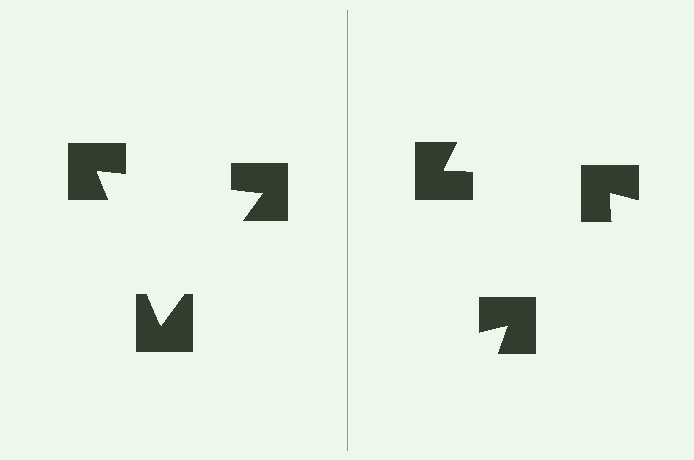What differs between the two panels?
The notched squares are positioned identically on both sides; only the wedge orientations differ. On the left they align to a triangle; on the right they are misaligned.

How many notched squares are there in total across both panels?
6 — 3 on each side.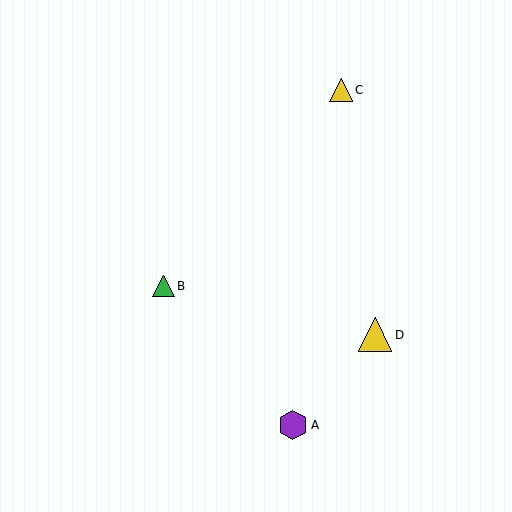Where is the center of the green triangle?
The center of the green triangle is at (164, 286).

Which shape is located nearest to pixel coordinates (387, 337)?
The yellow triangle (labeled D) at (375, 335) is nearest to that location.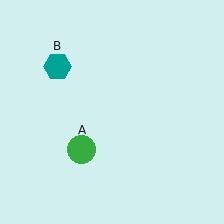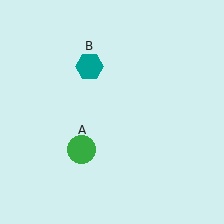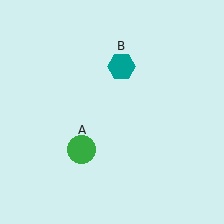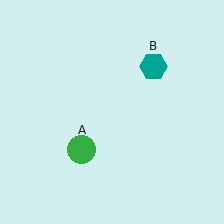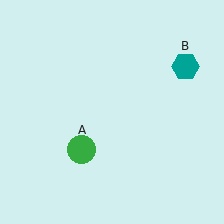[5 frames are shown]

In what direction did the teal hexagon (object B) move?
The teal hexagon (object B) moved right.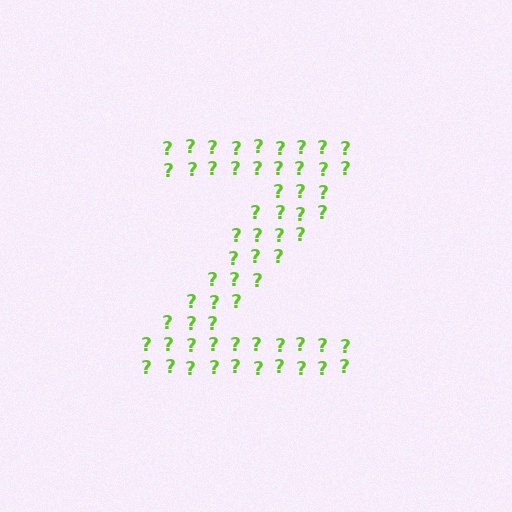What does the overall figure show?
The overall figure shows the letter Z.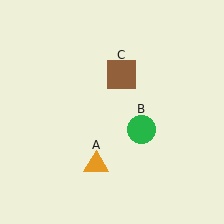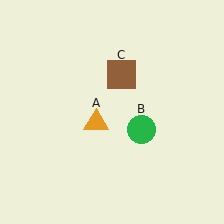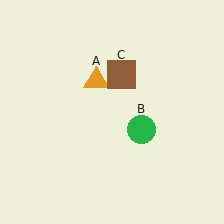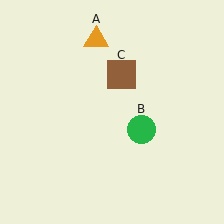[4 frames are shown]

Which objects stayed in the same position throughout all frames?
Green circle (object B) and brown square (object C) remained stationary.